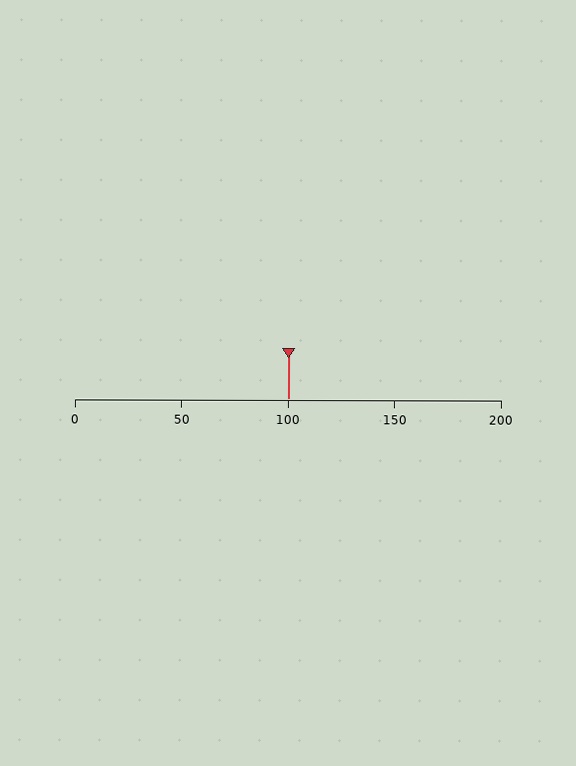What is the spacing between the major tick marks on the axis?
The major ticks are spaced 50 apart.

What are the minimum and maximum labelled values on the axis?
The axis runs from 0 to 200.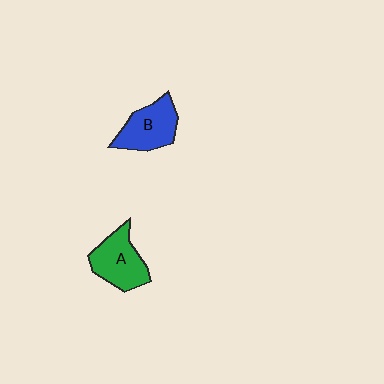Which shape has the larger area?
Shape A (green).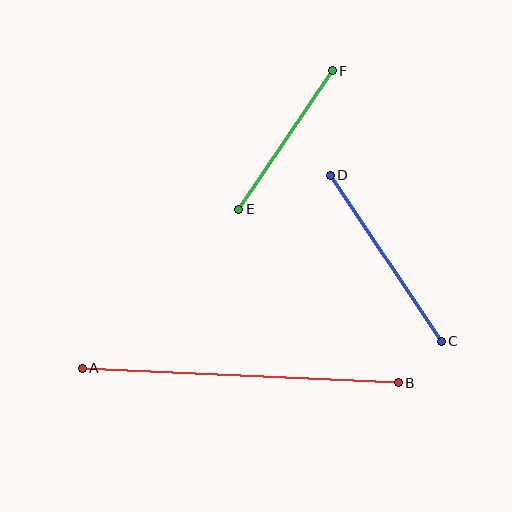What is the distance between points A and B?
The distance is approximately 316 pixels.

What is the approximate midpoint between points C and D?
The midpoint is at approximately (386, 258) pixels.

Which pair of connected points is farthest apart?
Points A and B are farthest apart.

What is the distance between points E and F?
The distance is approximately 167 pixels.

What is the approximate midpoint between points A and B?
The midpoint is at approximately (240, 375) pixels.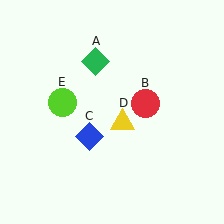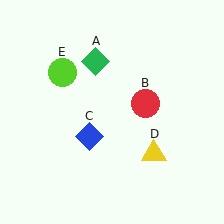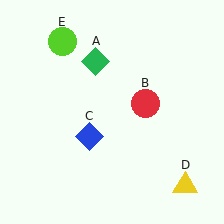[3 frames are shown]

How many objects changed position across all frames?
2 objects changed position: yellow triangle (object D), lime circle (object E).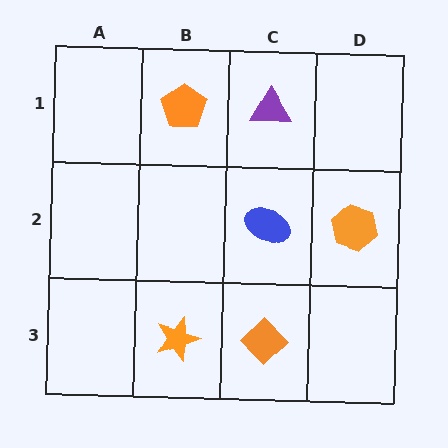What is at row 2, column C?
A blue ellipse.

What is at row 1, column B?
An orange pentagon.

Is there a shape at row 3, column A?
No, that cell is empty.